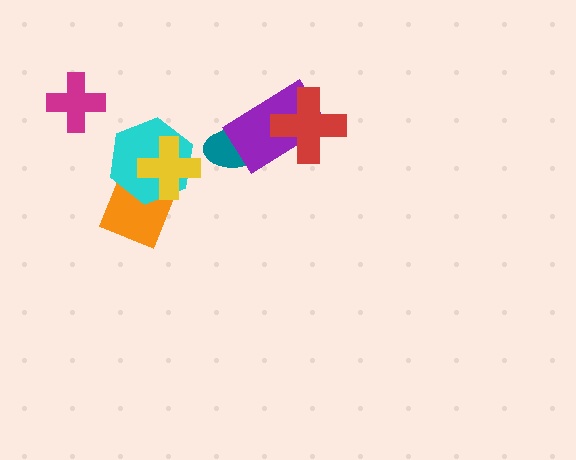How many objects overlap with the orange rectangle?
2 objects overlap with the orange rectangle.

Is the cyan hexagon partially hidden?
Yes, it is partially covered by another shape.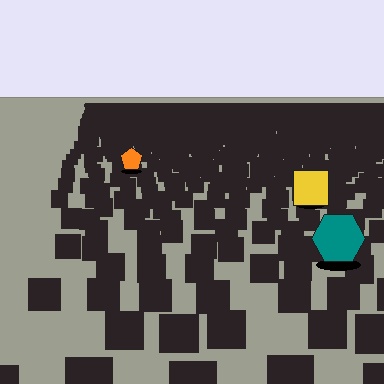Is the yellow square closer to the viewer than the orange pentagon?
Yes. The yellow square is closer — you can tell from the texture gradient: the ground texture is coarser near it.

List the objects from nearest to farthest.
From nearest to farthest: the teal hexagon, the yellow square, the orange pentagon.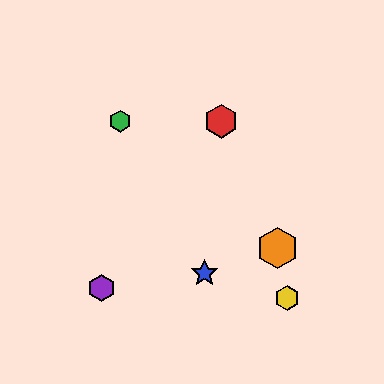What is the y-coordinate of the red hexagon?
The red hexagon is at y≈121.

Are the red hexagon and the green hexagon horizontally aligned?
Yes, both are at y≈121.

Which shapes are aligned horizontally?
The red hexagon, the green hexagon are aligned horizontally.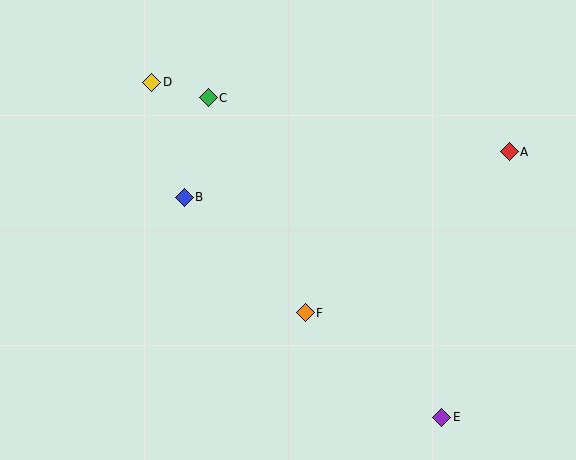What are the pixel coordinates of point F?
Point F is at (305, 313).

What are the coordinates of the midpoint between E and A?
The midpoint between E and A is at (476, 284).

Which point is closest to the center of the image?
Point F at (305, 313) is closest to the center.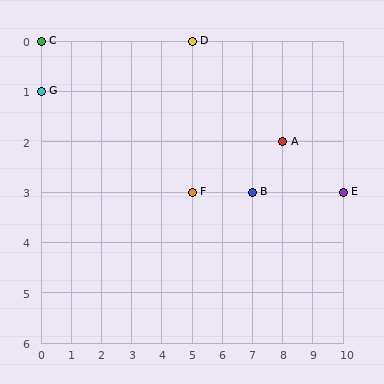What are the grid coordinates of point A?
Point A is at grid coordinates (8, 2).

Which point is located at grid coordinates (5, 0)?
Point D is at (5, 0).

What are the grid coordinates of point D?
Point D is at grid coordinates (5, 0).